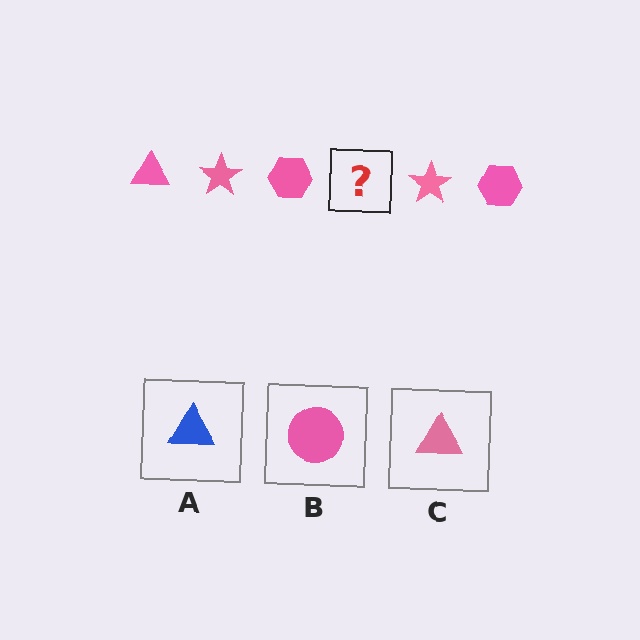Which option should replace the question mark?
Option C.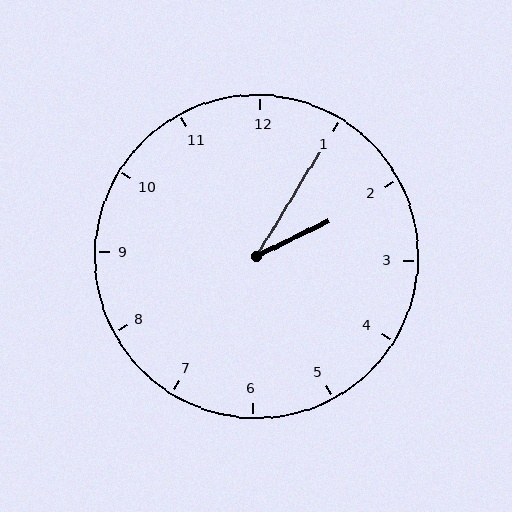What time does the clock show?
2:05.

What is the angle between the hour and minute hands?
Approximately 32 degrees.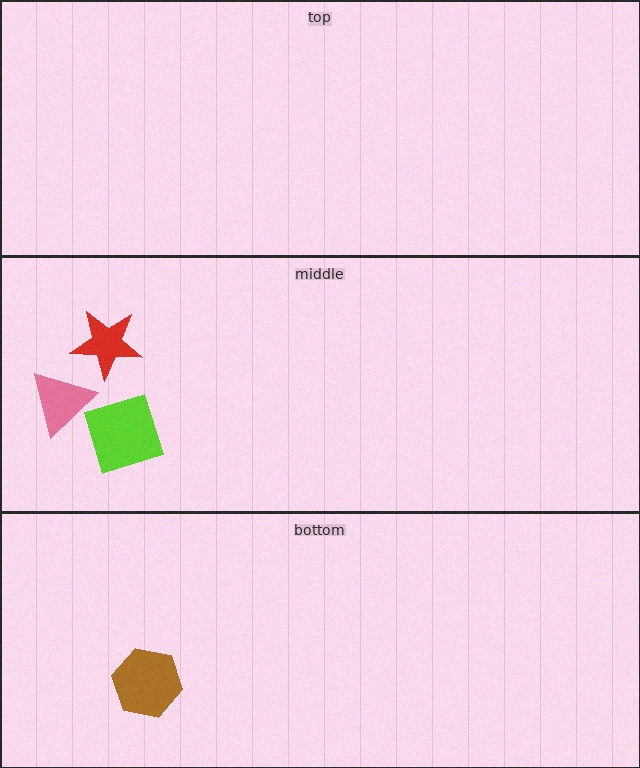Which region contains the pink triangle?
The middle region.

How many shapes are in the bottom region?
1.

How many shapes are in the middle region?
3.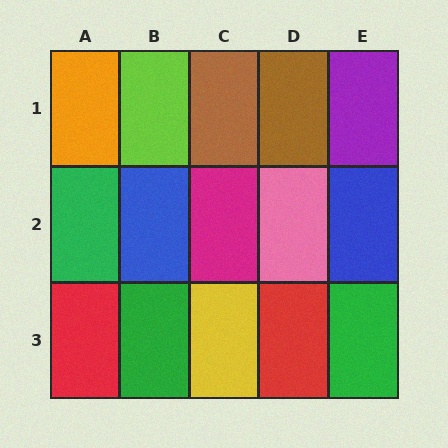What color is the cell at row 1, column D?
Brown.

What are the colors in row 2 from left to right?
Green, blue, magenta, pink, blue.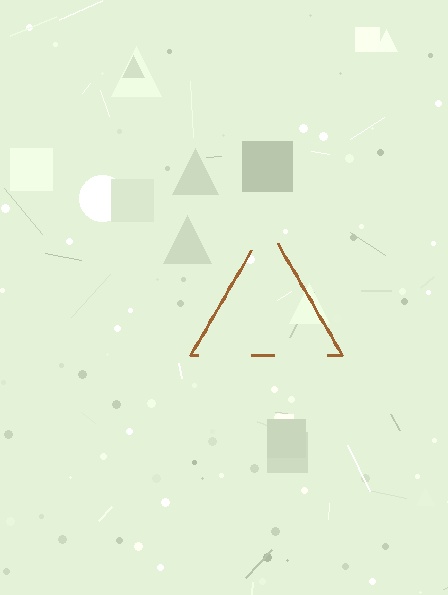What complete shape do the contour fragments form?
The contour fragments form a triangle.